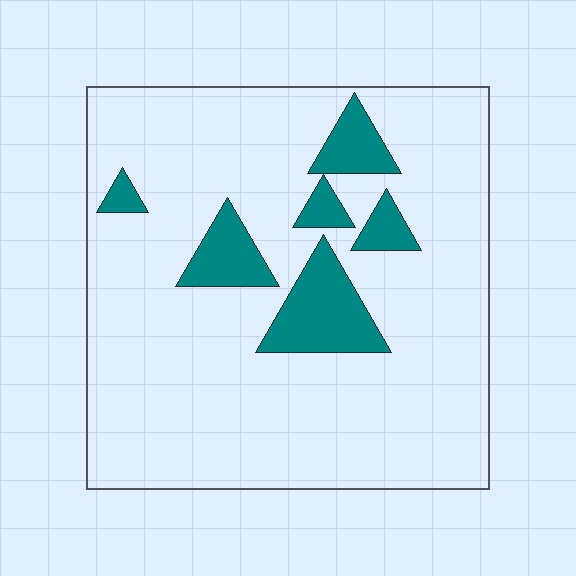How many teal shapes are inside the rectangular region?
6.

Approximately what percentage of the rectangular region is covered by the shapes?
Approximately 15%.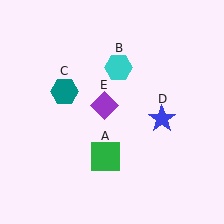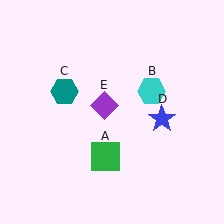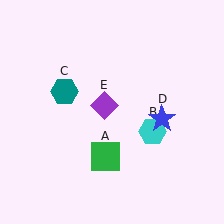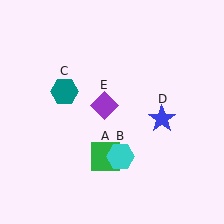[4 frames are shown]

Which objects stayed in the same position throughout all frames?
Green square (object A) and teal hexagon (object C) and blue star (object D) and purple diamond (object E) remained stationary.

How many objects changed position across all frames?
1 object changed position: cyan hexagon (object B).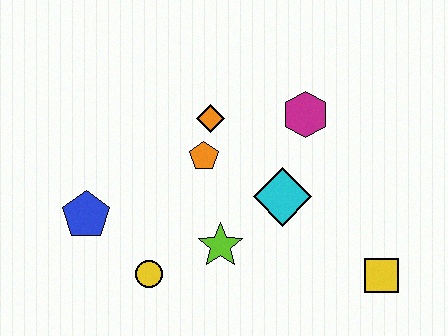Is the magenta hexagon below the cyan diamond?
No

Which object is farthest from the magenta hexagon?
The blue pentagon is farthest from the magenta hexagon.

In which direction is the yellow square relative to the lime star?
The yellow square is to the right of the lime star.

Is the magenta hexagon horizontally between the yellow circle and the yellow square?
Yes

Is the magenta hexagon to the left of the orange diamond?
No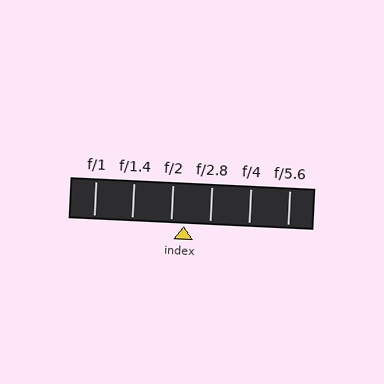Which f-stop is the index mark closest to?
The index mark is closest to f/2.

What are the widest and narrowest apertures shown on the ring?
The widest aperture shown is f/1 and the narrowest is f/5.6.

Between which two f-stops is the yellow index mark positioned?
The index mark is between f/2 and f/2.8.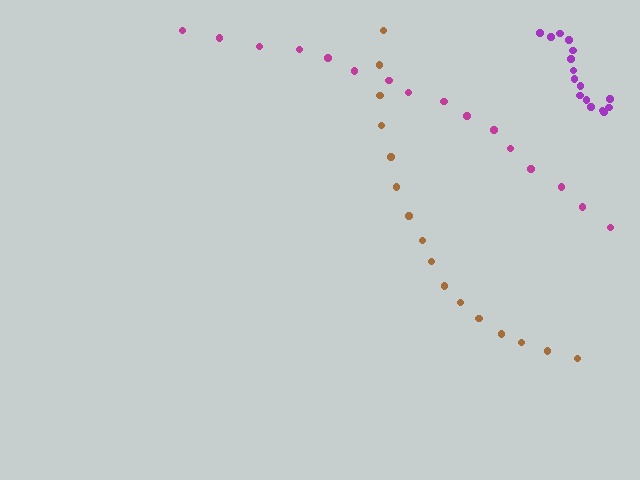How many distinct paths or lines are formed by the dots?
There are 3 distinct paths.